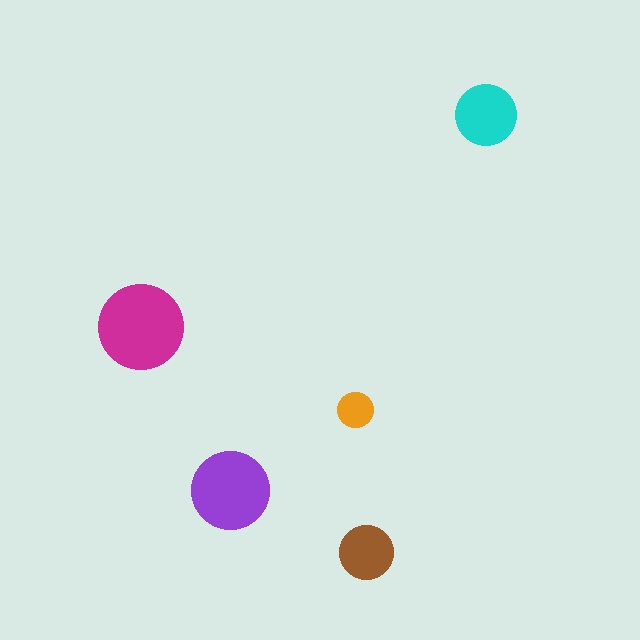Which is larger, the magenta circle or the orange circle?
The magenta one.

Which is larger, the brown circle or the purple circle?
The purple one.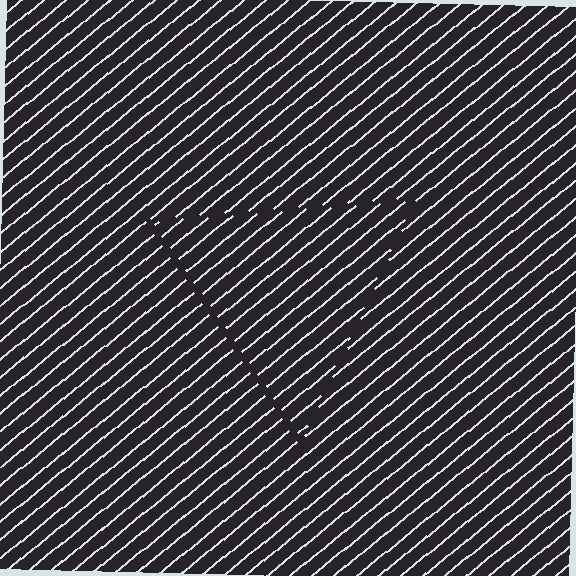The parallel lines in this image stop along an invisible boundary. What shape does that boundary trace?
An illusory triangle. The interior of the shape contains the same grating, shifted by half a period — the contour is defined by the phase discontinuity where line-ends from the inner and outer gratings abut.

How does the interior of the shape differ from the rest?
The interior of the shape contains the same grating, shifted by half a period — the contour is defined by the phase discontinuity where line-ends from the inner and outer gratings abut.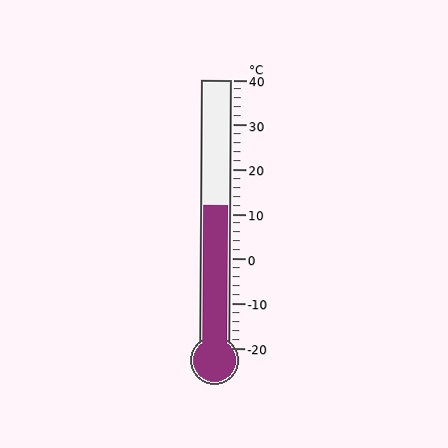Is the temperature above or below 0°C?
The temperature is above 0°C.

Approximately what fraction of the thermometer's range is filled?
The thermometer is filled to approximately 55% of its range.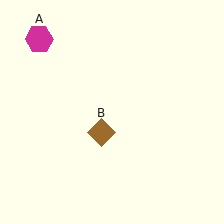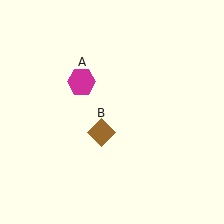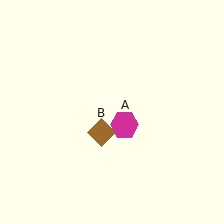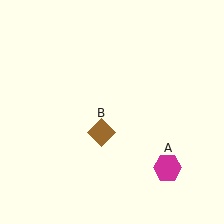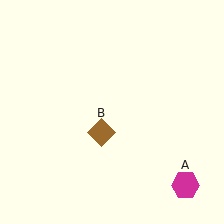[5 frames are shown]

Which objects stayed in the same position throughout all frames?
Brown diamond (object B) remained stationary.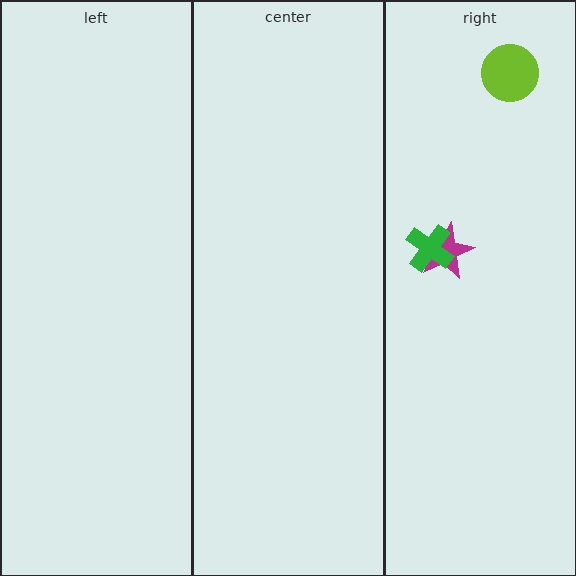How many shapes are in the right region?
3.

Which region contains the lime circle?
The right region.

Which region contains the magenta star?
The right region.